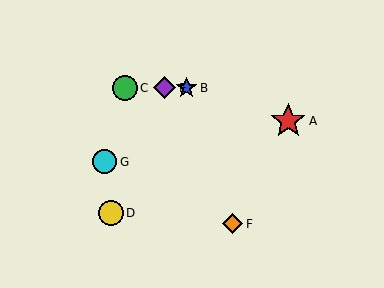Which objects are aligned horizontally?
Objects B, C, E are aligned horizontally.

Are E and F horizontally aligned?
No, E is at y≈88 and F is at y≈224.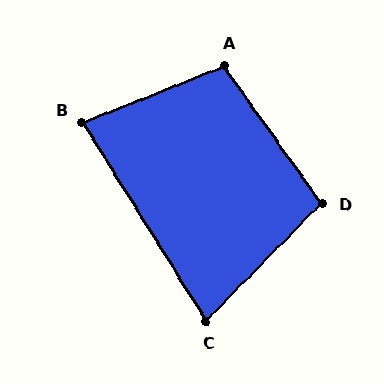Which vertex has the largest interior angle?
A, at approximately 103 degrees.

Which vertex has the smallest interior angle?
C, at approximately 77 degrees.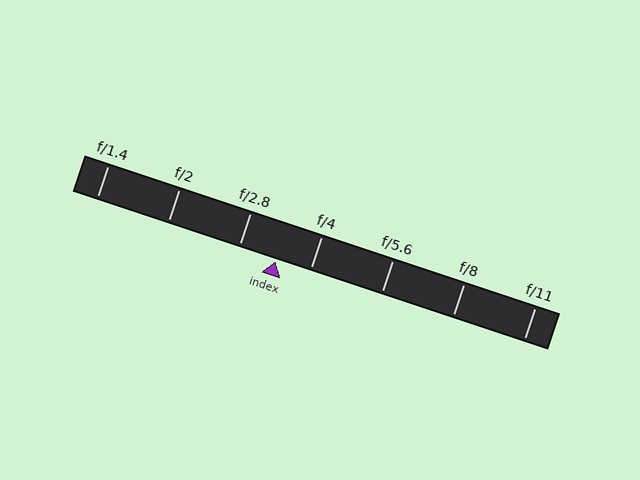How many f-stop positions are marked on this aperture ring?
There are 7 f-stop positions marked.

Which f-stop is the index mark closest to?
The index mark is closest to f/4.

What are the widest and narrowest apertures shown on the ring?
The widest aperture shown is f/1.4 and the narrowest is f/11.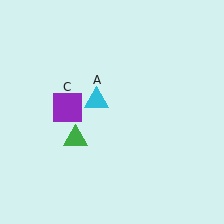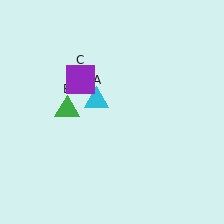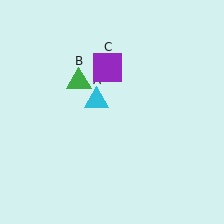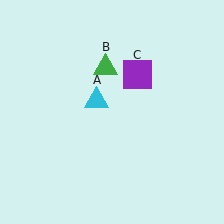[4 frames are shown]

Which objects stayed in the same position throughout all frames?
Cyan triangle (object A) remained stationary.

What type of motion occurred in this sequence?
The green triangle (object B), purple square (object C) rotated clockwise around the center of the scene.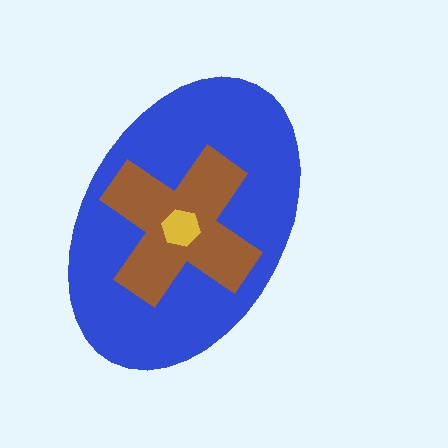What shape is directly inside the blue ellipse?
The brown cross.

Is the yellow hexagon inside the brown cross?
Yes.